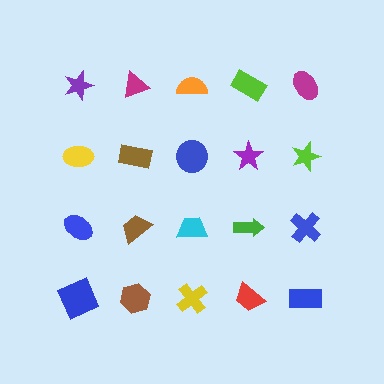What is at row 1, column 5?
A magenta ellipse.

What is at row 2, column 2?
A brown rectangle.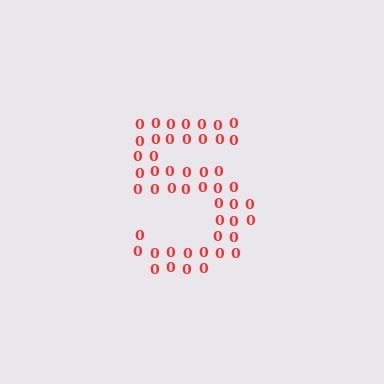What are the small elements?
The small elements are digit 0's.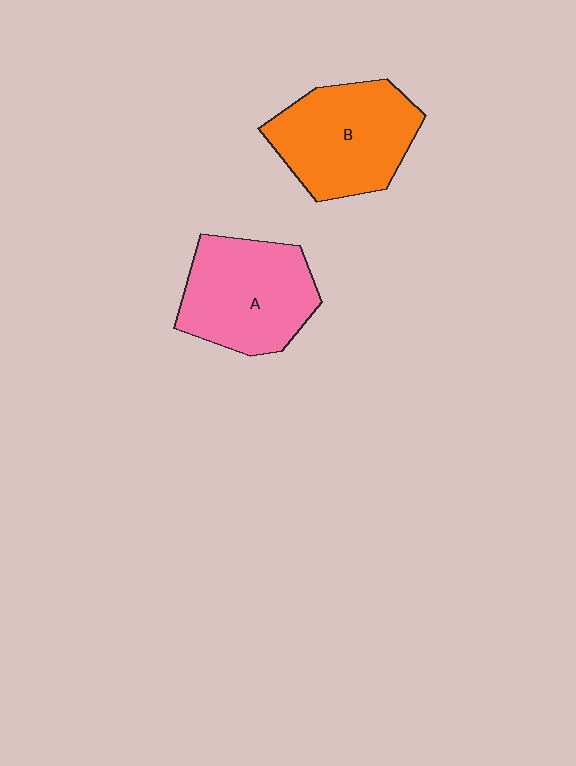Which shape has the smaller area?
Shape A (pink).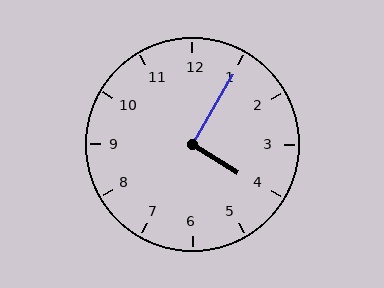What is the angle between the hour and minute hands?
Approximately 92 degrees.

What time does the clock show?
4:05.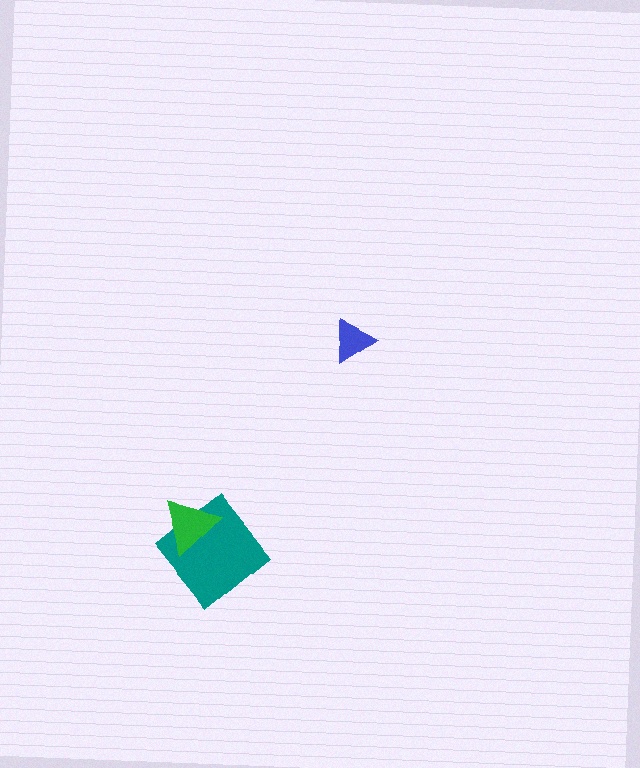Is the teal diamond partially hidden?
Yes, it is partially covered by another shape.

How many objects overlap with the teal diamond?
1 object overlaps with the teal diamond.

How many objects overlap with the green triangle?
1 object overlaps with the green triangle.